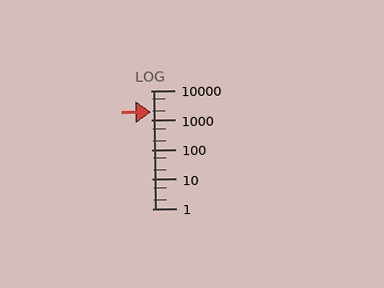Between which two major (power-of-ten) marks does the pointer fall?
The pointer is between 1000 and 10000.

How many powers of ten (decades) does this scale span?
The scale spans 4 decades, from 1 to 10000.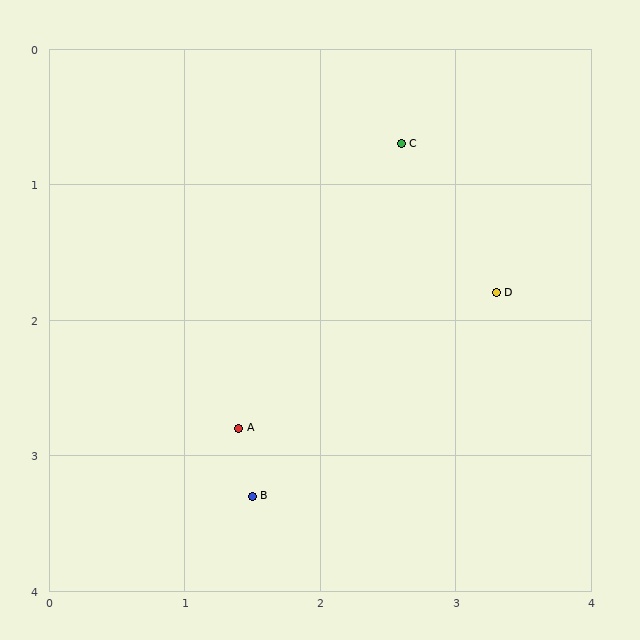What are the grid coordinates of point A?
Point A is at approximately (1.4, 2.8).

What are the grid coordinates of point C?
Point C is at approximately (2.6, 0.7).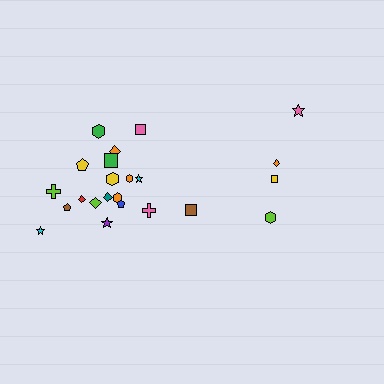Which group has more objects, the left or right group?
The left group.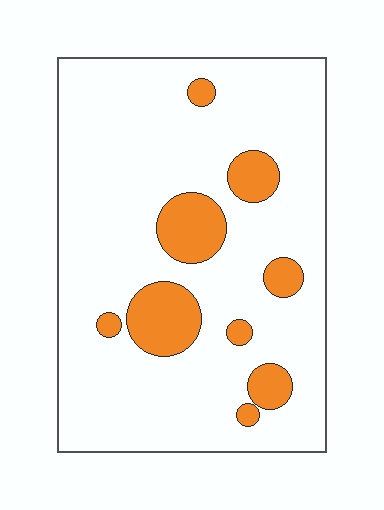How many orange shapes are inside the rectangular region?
9.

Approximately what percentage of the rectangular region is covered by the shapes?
Approximately 15%.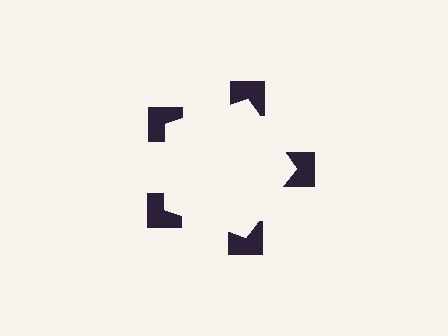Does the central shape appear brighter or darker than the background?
It typically appears slightly brighter than the background, even though no actual brightness change is drawn.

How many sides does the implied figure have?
5 sides.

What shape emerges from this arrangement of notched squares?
An illusory pentagon — its edges are inferred from the aligned wedge cuts in the notched squares, not physically drawn.